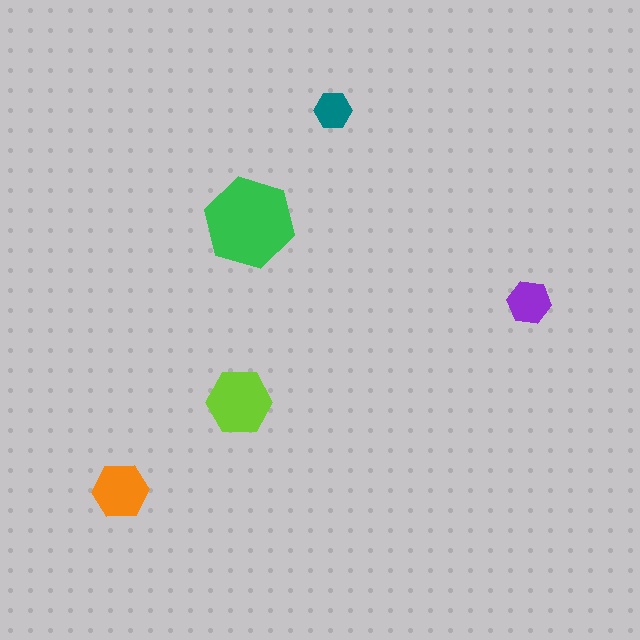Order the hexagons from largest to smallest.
the green one, the lime one, the orange one, the purple one, the teal one.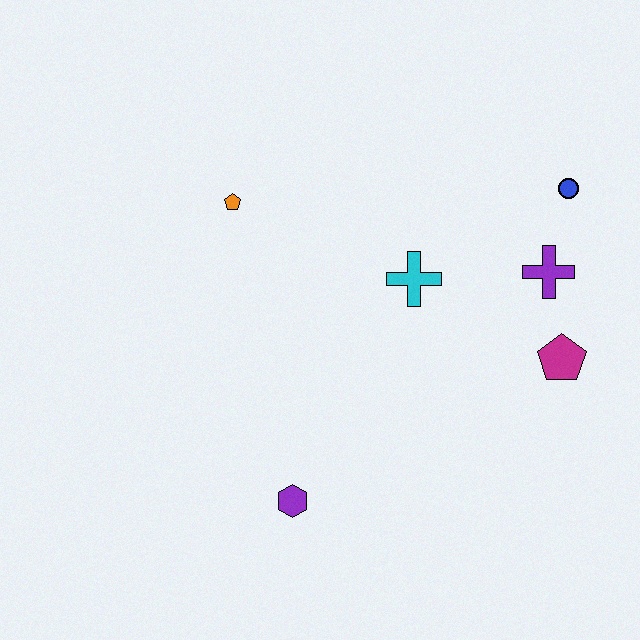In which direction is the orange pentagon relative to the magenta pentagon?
The orange pentagon is to the left of the magenta pentagon.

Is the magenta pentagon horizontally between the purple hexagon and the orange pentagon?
No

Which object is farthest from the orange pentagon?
The magenta pentagon is farthest from the orange pentagon.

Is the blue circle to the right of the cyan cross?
Yes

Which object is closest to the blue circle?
The purple cross is closest to the blue circle.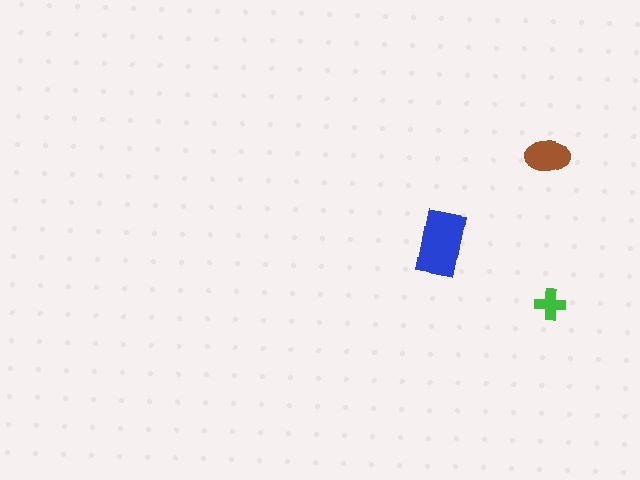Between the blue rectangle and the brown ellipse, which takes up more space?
The blue rectangle.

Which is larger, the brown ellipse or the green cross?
The brown ellipse.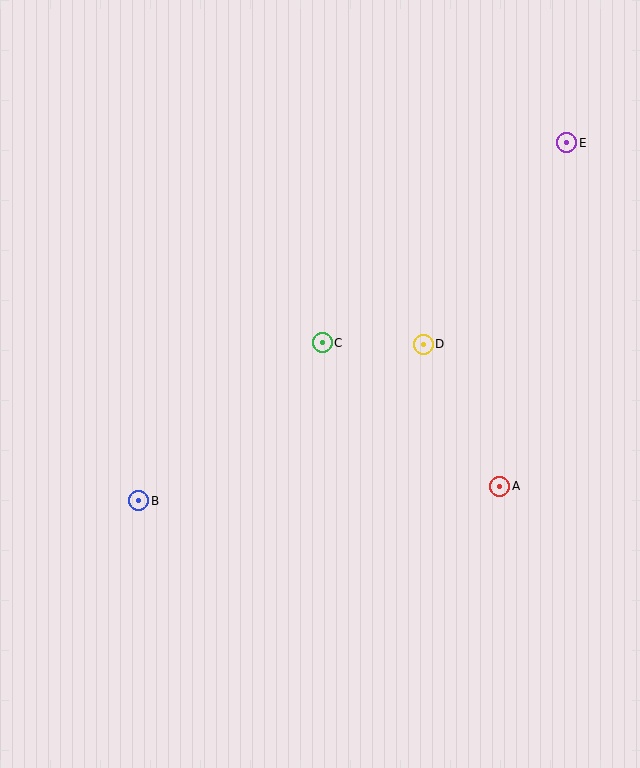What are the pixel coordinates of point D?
Point D is at (423, 344).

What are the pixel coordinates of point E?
Point E is at (567, 143).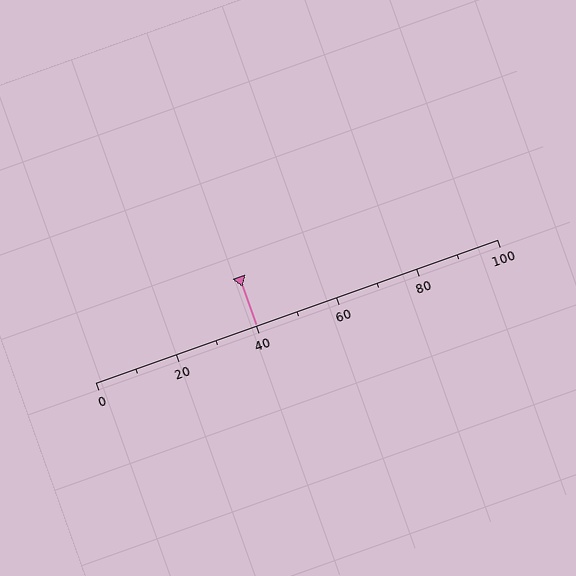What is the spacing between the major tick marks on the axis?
The major ticks are spaced 20 apart.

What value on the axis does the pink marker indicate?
The marker indicates approximately 40.